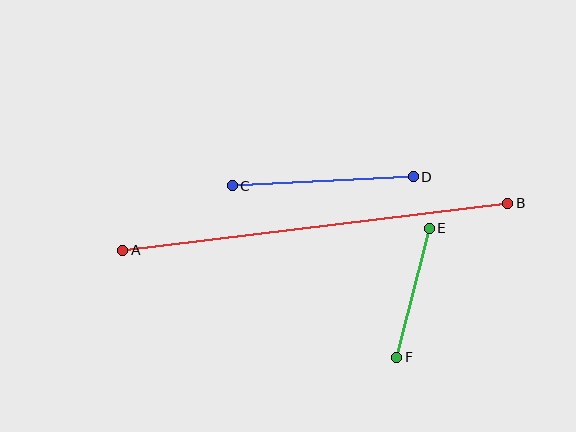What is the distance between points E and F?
The distance is approximately 133 pixels.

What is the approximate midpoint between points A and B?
The midpoint is at approximately (315, 227) pixels.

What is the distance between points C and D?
The distance is approximately 182 pixels.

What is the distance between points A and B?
The distance is approximately 388 pixels.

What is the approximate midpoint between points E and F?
The midpoint is at approximately (413, 293) pixels.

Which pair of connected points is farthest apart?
Points A and B are farthest apart.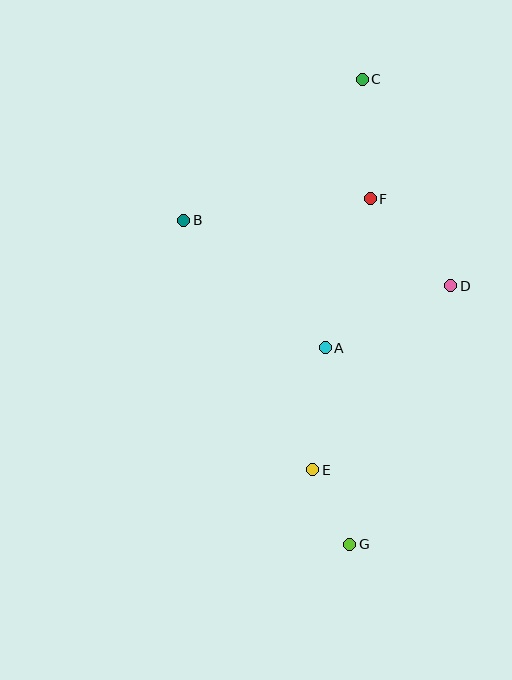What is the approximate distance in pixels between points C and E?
The distance between C and E is approximately 393 pixels.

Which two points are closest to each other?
Points E and G are closest to each other.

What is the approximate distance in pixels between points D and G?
The distance between D and G is approximately 278 pixels.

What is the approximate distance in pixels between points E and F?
The distance between E and F is approximately 277 pixels.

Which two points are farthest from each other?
Points C and G are farthest from each other.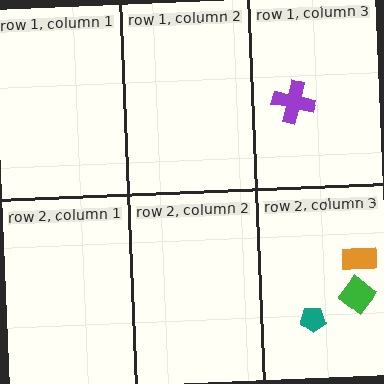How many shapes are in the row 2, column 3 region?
3.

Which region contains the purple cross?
The row 1, column 3 region.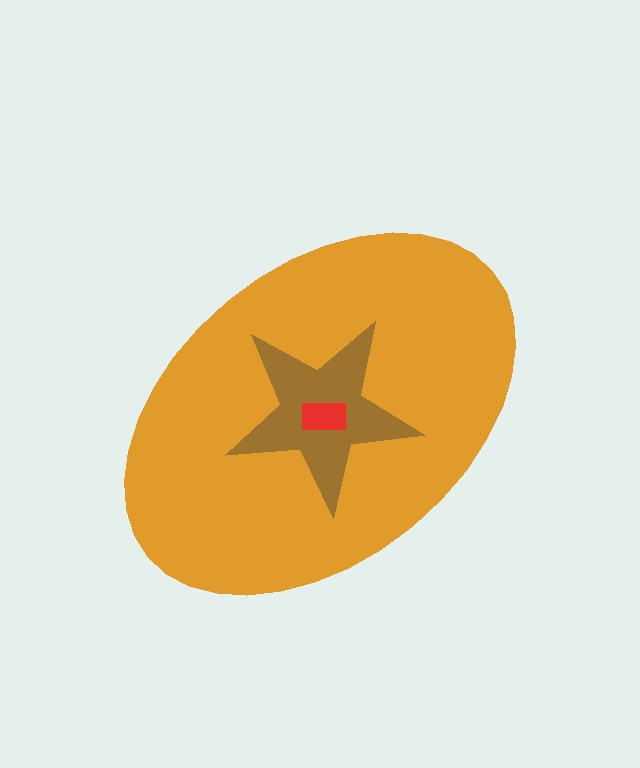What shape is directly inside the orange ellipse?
The brown star.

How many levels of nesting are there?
3.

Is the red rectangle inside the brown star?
Yes.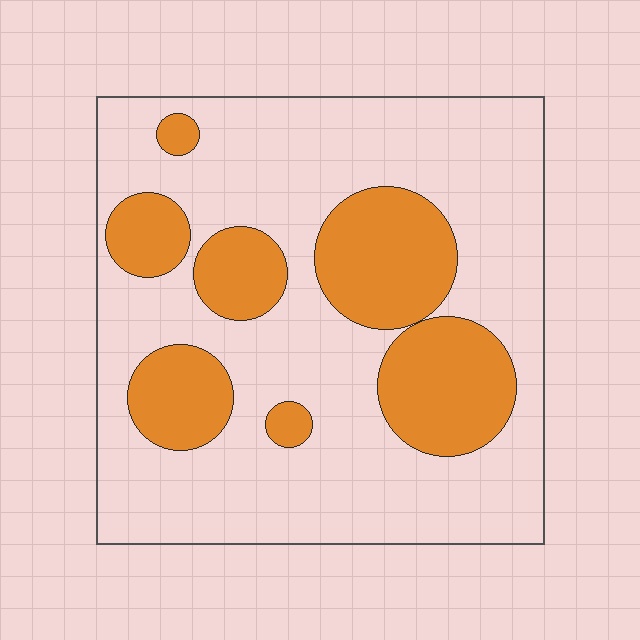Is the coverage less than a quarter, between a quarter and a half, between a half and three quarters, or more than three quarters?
Between a quarter and a half.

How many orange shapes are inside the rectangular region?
7.